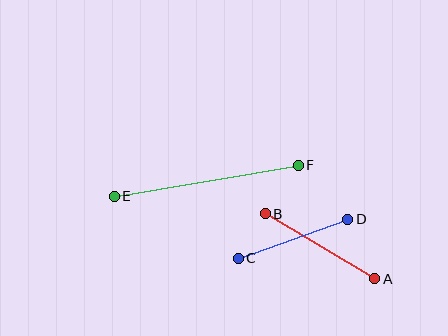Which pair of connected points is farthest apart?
Points E and F are farthest apart.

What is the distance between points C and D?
The distance is approximately 116 pixels.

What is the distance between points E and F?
The distance is approximately 187 pixels.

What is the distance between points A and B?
The distance is approximately 128 pixels.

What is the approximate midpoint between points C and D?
The midpoint is at approximately (293, 239) pixels.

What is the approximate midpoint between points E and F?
The midpoint is at approximately (206, 181) pixels.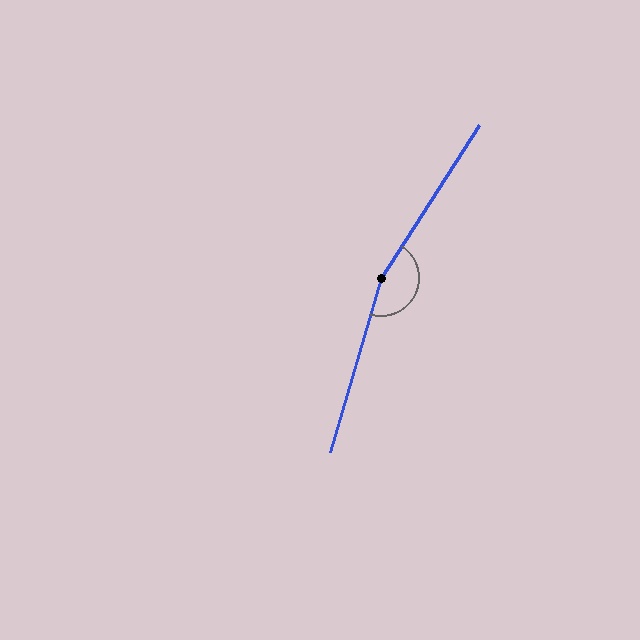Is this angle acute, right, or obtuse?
It is obtuse.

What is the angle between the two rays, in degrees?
Approximately 163 degrees.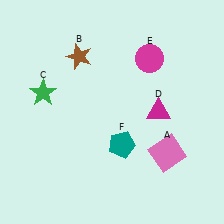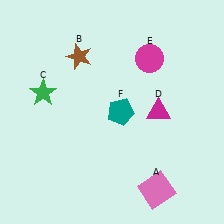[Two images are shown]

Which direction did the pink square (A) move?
The pink square (A) moved down.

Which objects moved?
The objects that moved are: the pink square (A), the teal pentagon (F).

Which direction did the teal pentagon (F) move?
The teal pentagon (F) moved up.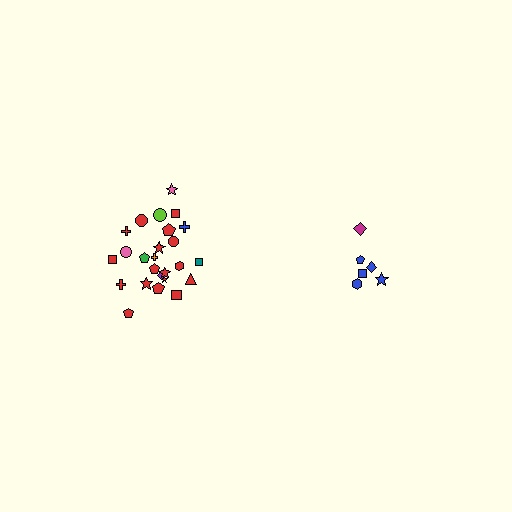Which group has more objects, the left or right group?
The left group.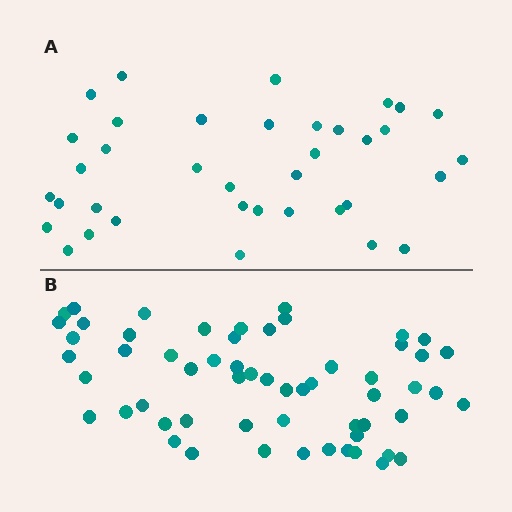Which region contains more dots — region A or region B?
Region B (the bottom region) has more dots.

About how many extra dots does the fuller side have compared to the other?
Region B has approximately 20 more dots than region A.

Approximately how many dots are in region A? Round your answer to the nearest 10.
About 40 dots. (The exact count is 37, which rounds to 40.)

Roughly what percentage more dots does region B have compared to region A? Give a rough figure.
About 55% more.